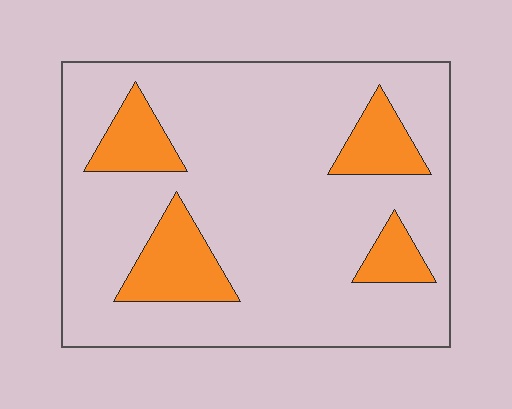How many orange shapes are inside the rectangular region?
4.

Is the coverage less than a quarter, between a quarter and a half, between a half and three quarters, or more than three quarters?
Less than a quarter.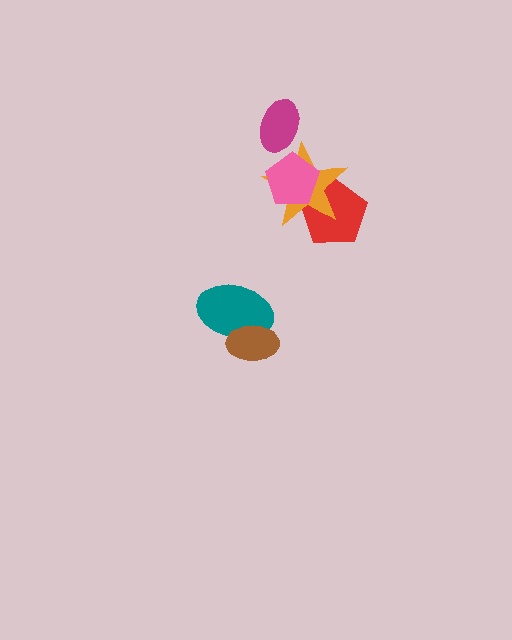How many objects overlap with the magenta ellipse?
0 objects overlap with the magenta ellipse.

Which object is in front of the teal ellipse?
The brown ellipse is in front of the teal ellipse.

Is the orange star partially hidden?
Yes, it is partially covered by another shape.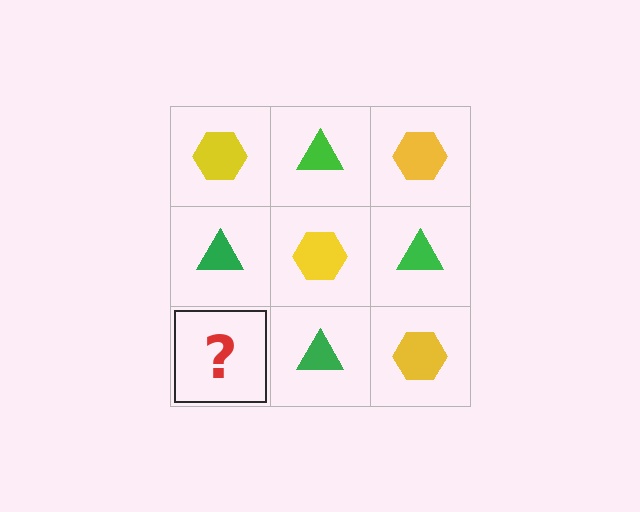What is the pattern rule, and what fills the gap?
The rule is that it alternates yellow hexagon and green triangle in a checkerboard pattern. The gap should be filled with a yellow hexagon.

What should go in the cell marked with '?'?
The missing cell should contain a yellow hexagon.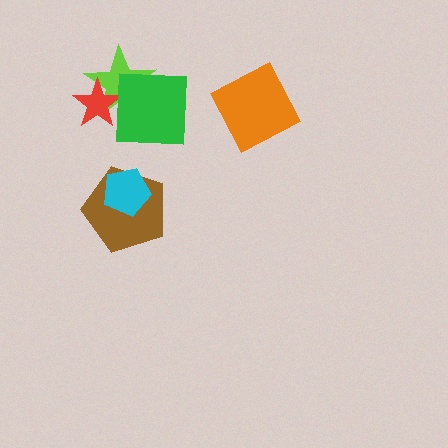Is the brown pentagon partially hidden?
Yes, it is partially covered by another shape.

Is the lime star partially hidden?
Yes, it is partially covered by another shape.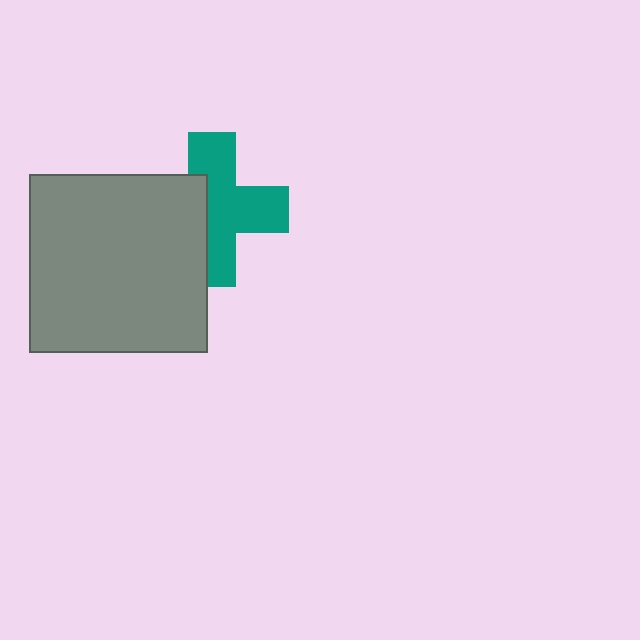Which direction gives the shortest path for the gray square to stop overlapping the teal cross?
Moving left gives the shortest separation.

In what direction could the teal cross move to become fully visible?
The teal cross could move right. That would shift it out from behind the gray square entirely.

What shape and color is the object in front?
The object in front is a gray square.